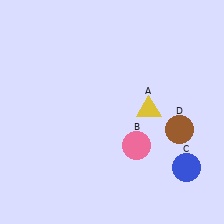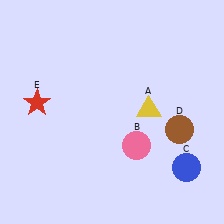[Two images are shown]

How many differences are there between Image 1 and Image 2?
There is 1 difference between the two images.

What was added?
A red star (E) was added in Image 2.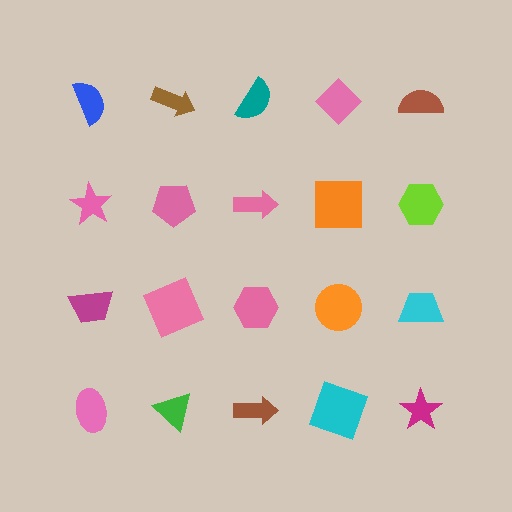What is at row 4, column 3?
A brown arrow.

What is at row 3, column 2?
A pink square.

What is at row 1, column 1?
A blue semicircle.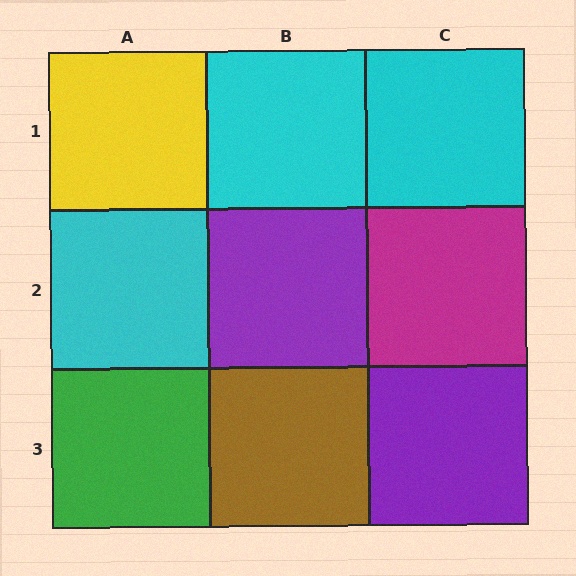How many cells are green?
1 cell is green.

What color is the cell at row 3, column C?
Purple.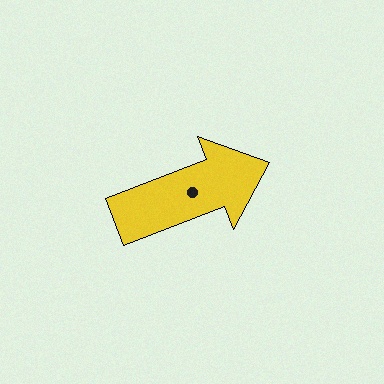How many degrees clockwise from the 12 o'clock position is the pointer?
Approximately 69 degrees.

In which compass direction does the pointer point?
East.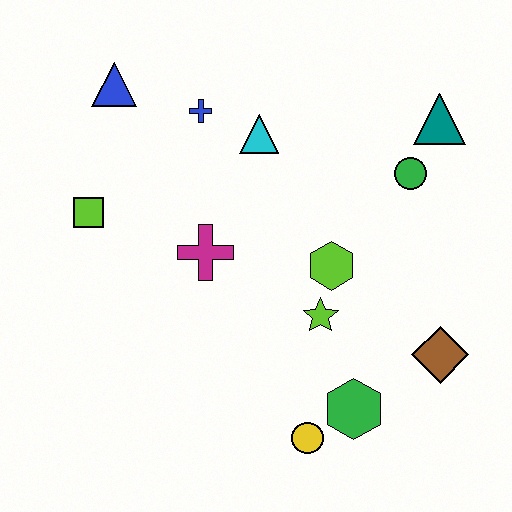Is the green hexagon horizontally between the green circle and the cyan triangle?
Yes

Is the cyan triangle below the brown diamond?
No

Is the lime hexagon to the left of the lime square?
No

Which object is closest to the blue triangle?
The blue cross is closest to the blue triangle.